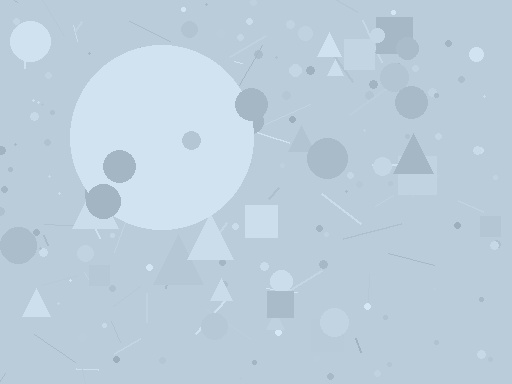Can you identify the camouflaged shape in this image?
The camouflaged shape is a circle.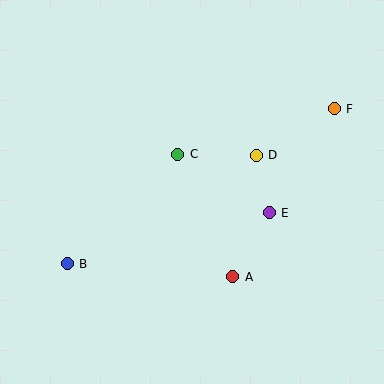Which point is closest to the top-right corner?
Point F is closest to the top-right corner.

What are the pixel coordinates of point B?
Point B is at (67, 264).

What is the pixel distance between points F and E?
The distance between F and E is 123 pixels.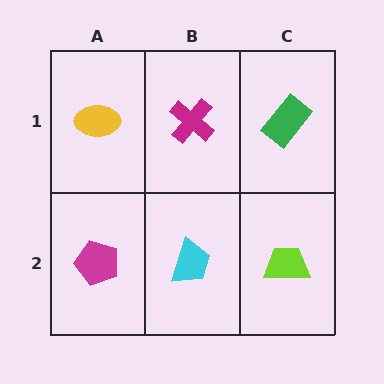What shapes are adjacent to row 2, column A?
A yellow ellipse (row 1, column A), a cyan trapezoid (row 2, column B).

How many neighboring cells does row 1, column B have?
3.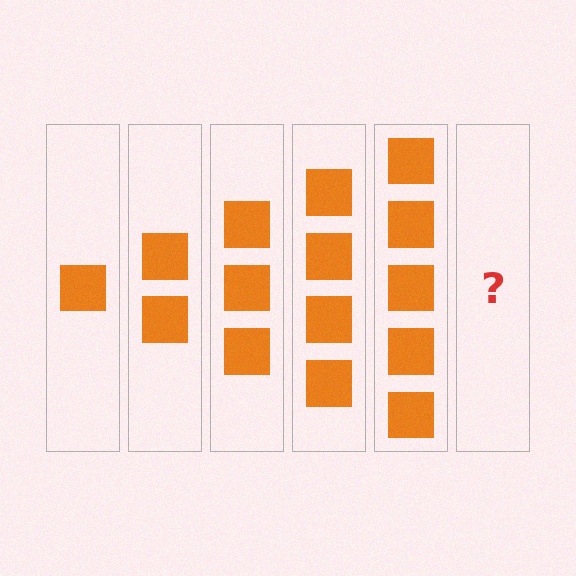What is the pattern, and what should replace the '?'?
The pattern is that each step adds one more square. The '?' should be 6 squares.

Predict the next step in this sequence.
The next step is 6 squares.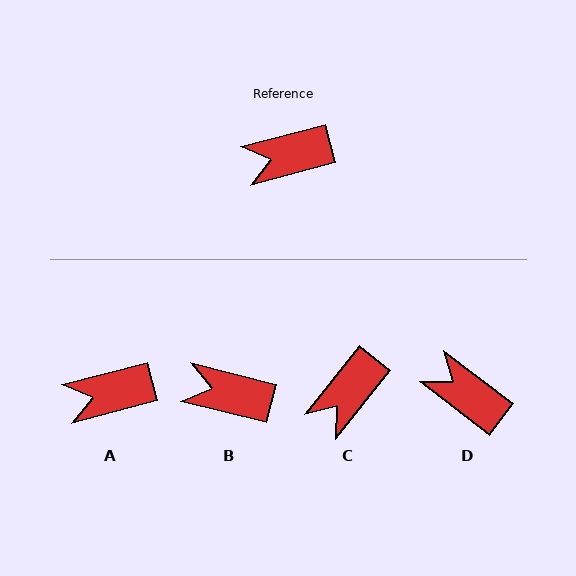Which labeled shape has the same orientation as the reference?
A.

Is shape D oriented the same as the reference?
No, it is off by about 52 degrees.